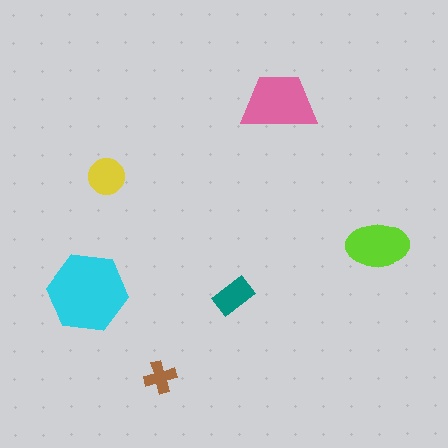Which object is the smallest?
The brown cross.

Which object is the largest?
The cyan hexagon.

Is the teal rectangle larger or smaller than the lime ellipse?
Smaller.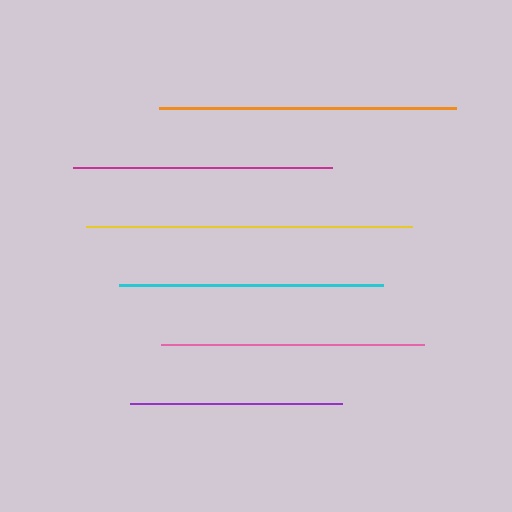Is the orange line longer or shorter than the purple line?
The orange line is longer than the purple line.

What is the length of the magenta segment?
The magenta segment is approximately 259 pixels long.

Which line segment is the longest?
The yellow line is the longest at approximately 326 pixels.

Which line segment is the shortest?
The purple line is the shortest at approximately 212 pixels.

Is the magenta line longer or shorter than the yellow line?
The yellow line is longer than the magenta line.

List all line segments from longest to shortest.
From longest to shortest: yellow, orange, cyan, pink, magenta, purple.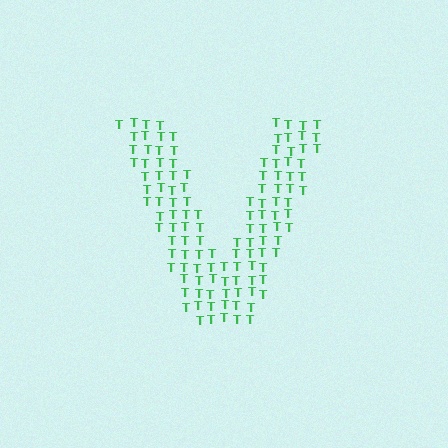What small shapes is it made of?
It is made of small letter T's.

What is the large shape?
The large shape is the letter V.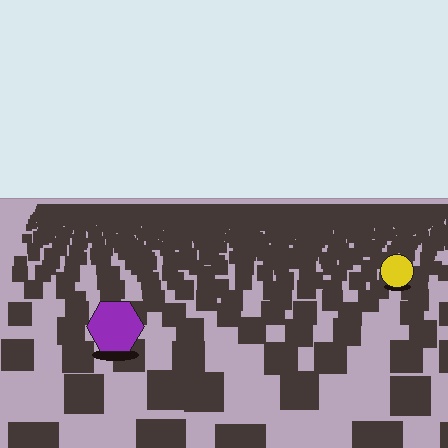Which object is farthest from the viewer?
The yellow circle is farthest from the viewer. It appears smaller and the ground texture around it is denser.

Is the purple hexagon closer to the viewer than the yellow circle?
Yes. The purple hexagon is closer — you can tell from the texture gradient: the ground texture is coarser near it.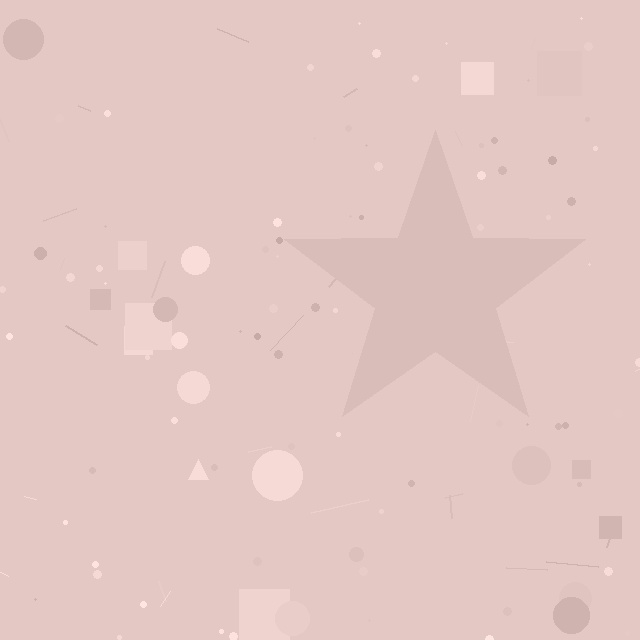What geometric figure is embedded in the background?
A star is embedded in the background.